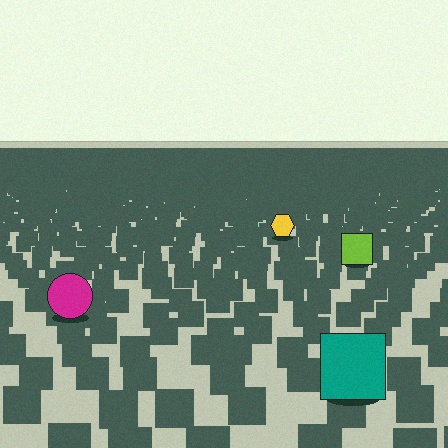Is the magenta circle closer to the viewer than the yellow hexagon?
Yes. The magenta circle is closer — you can tell from the texture gradient: the ground texture is coarser near it.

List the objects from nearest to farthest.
From nearest to farthest: the teal square, the magenta circle, the lime square, the yellow hexagon.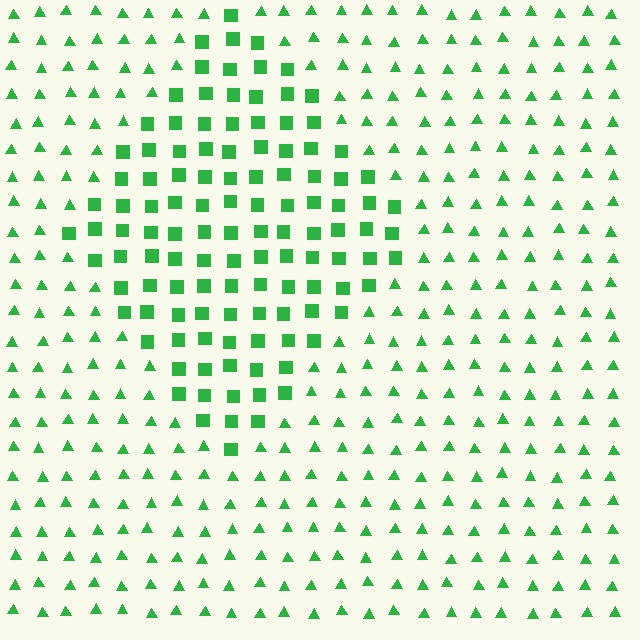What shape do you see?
I see a diamond.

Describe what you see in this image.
The image is filled with small green elements arranged in a uniform grid. A diamond-shaped region contains squares, while the surrounding area contains triangles. The boundary is defined purely by the change in element shape.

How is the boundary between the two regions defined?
The boundary is defined by a change in element shape: squares inside vs. triangles outside. All elements share the same color and spacing.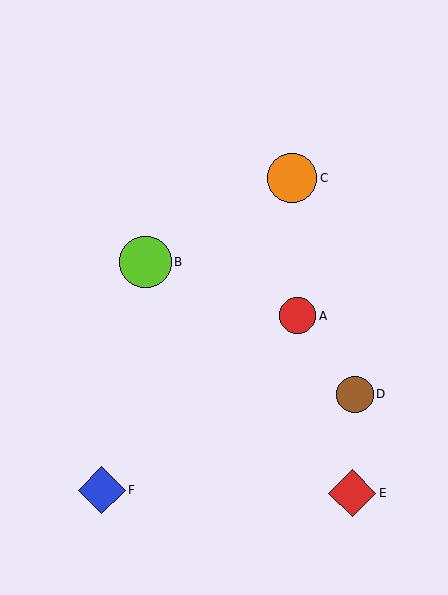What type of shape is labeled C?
Shape C is an orange circle.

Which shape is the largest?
The lime circle (labeled B) is the largest.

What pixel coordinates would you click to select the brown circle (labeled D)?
Click at (355, 394) to select the brown circle D.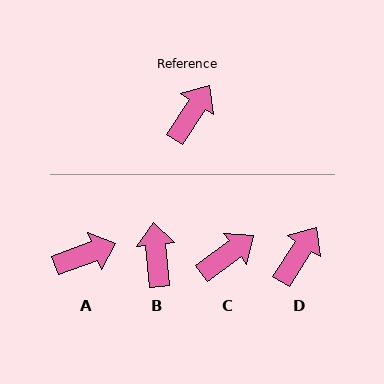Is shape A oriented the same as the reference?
No, it is off by about 36 degrees.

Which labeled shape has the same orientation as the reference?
D.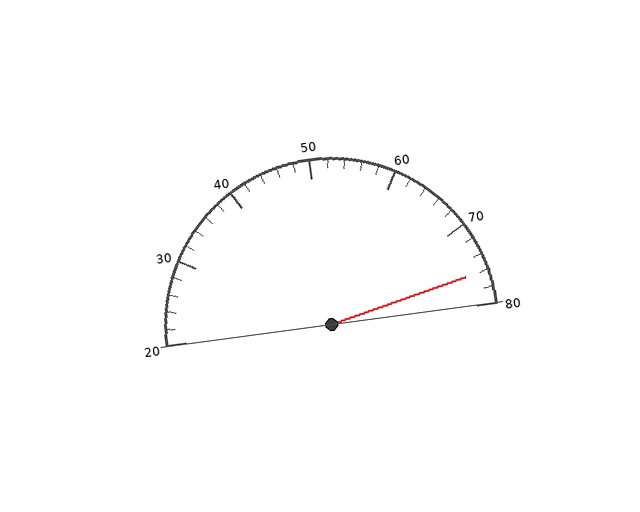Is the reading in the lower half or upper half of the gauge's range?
The reading is in the upper half of the range (20 to 80).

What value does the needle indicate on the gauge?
The needle indicates approximately 76.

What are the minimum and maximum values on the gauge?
The gauge ranges from 20 to 80.